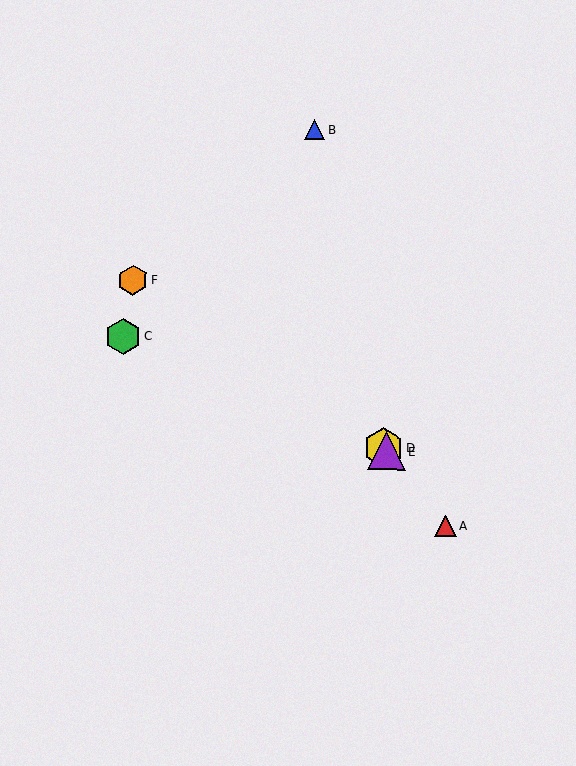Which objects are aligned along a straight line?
Objects A, D, E are aligned along a straight line.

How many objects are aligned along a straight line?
3 objects (A, D, E) are aligned along a straight line.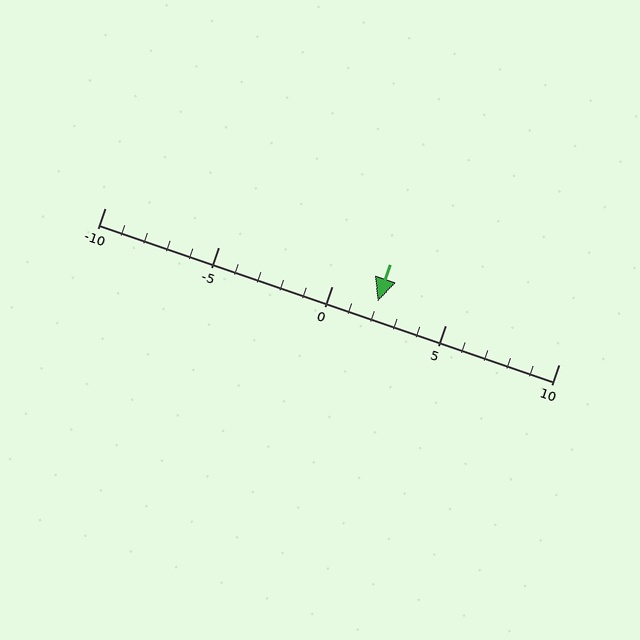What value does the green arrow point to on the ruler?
The green arrow points to approximately 2.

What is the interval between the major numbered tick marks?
The major tick marks are spaced 5 units apart.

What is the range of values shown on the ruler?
The ruler shows values from -10 to 10.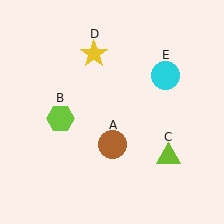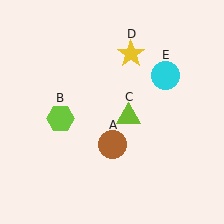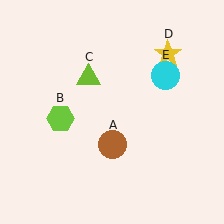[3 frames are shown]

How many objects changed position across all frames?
2 objects changed position: lime triangle (object C), yellow star (object D).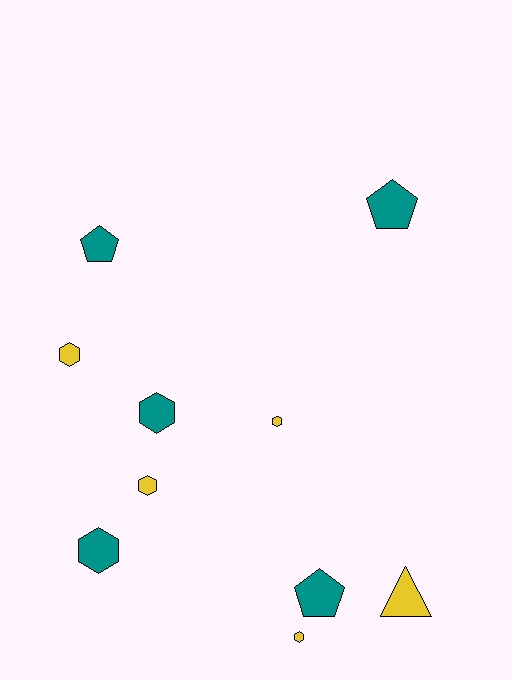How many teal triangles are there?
There are no teal triangles.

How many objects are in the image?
There are 10 objects.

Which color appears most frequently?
Yellow, with 5 objects.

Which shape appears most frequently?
Hexagon, with 6 objects.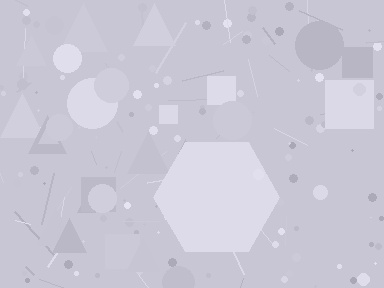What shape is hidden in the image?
A hexagon is hidden in the image.